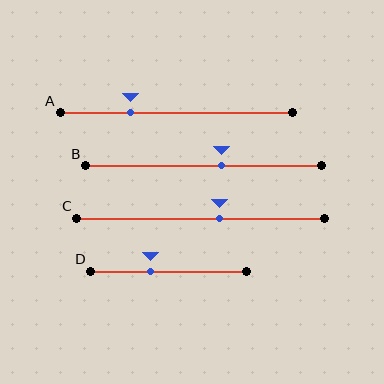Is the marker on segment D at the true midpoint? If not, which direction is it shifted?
No, the marker on segment D is shifted to the left by about 12% of the segment length.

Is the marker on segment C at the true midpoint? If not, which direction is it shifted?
No, the marker on segment C is shifted to the right by about 8% of the segment length.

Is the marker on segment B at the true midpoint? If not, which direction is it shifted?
No, the marker on segment B is shifted to the right by about 7% of the segment length.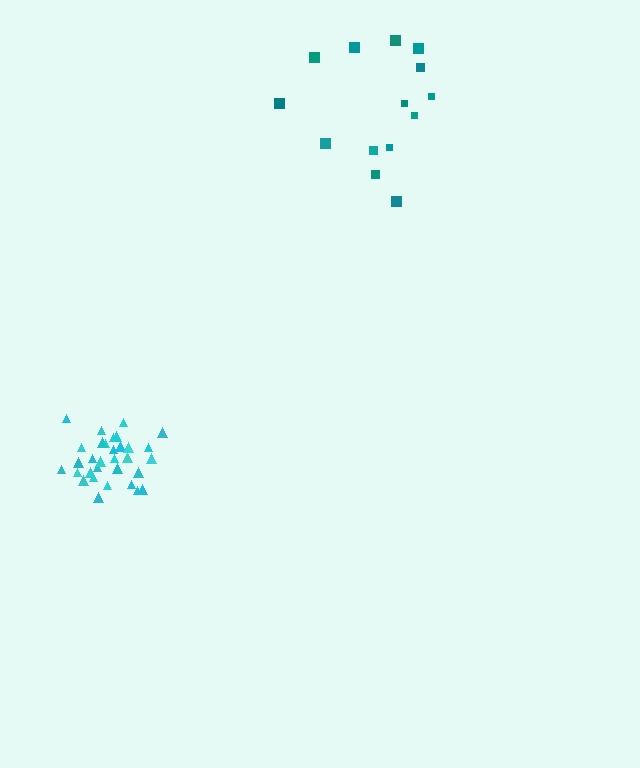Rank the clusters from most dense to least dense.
cyan, teal.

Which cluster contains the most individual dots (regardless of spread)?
Cyan (33).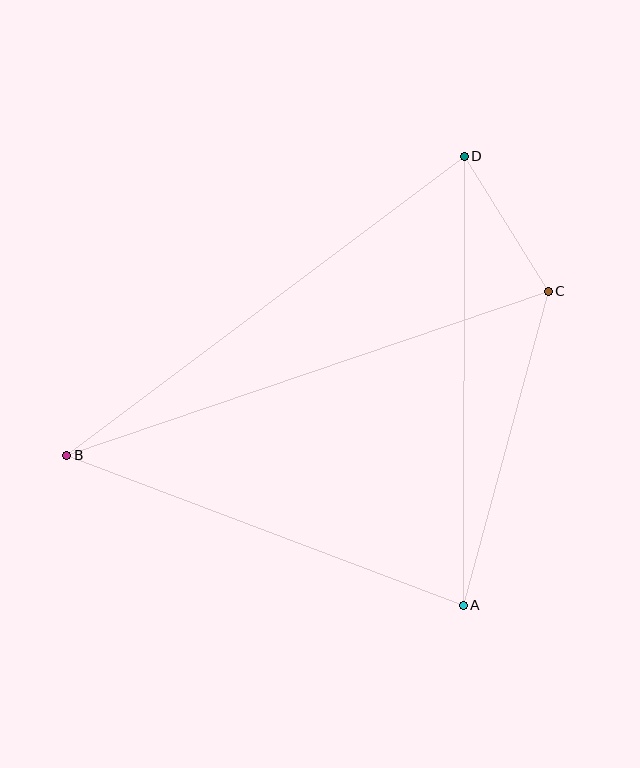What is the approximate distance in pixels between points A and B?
The distance between A and B is approximately 424 pixels.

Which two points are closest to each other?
Points C and D are closest to each other.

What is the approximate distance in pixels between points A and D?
The distance between A and D is approximately 449 pixels.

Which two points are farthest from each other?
Points B and C are farthest from each other.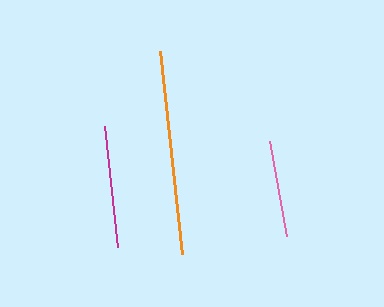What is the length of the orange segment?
The orange segment is approximately 204 pixels long.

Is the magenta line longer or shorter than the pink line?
The magenta line is longer than the pink line.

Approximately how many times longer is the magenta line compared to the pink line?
The magenta line is approximately 1.3 times the length of the pink line.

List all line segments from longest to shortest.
From longest to shortest: orange, magenta, pink.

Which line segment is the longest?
The orange line is the longest at approximately 204 pixels.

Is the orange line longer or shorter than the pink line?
The orange line is longer than the pink line.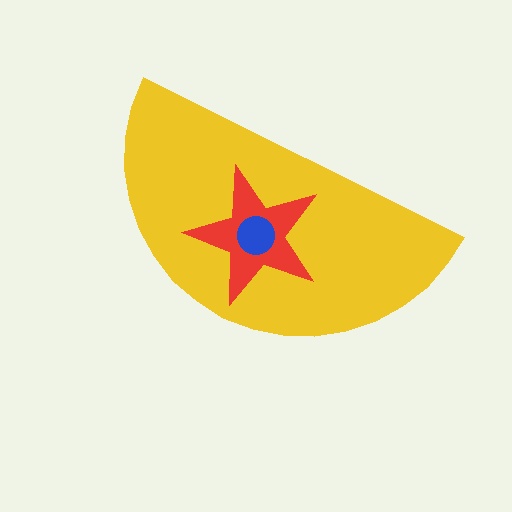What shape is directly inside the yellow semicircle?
The red star.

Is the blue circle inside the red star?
Yes.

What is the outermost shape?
The yellow semicircle.